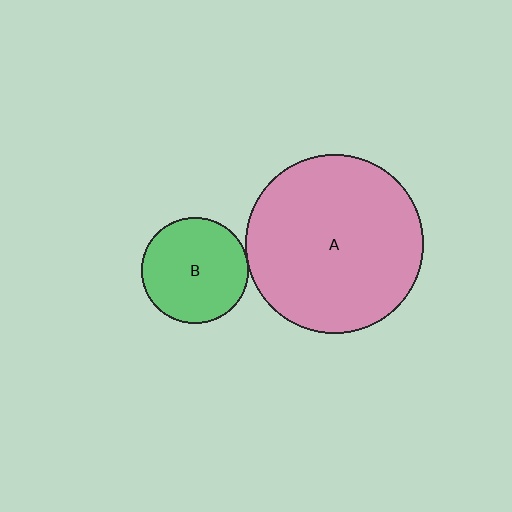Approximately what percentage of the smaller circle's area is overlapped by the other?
Approximately 5%.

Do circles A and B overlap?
Yes.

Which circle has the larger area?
Circle A (pink).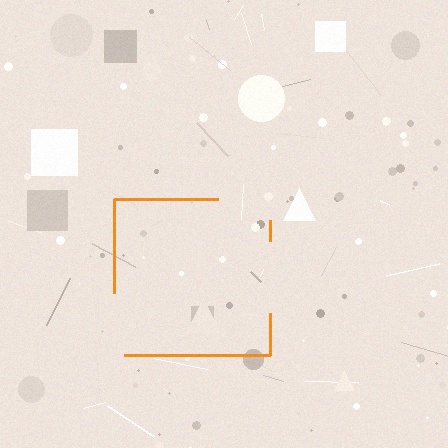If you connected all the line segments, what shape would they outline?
They would outline a square.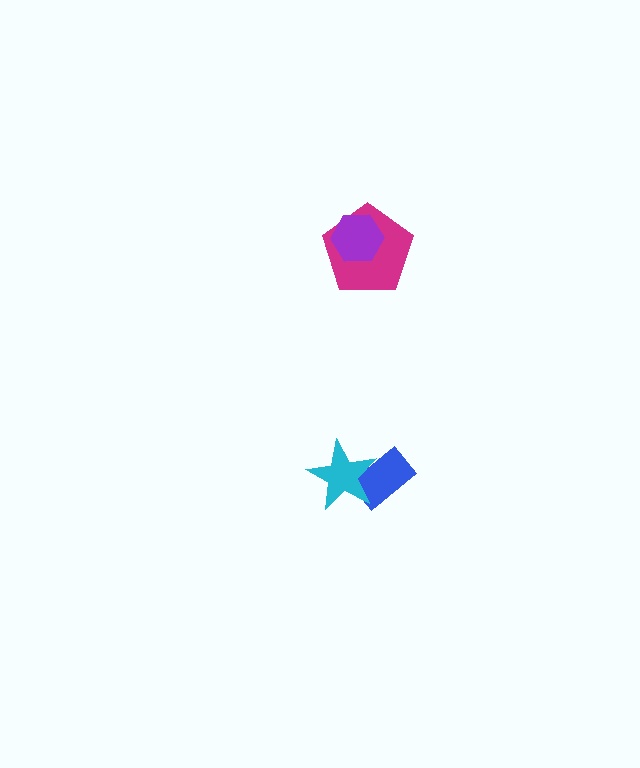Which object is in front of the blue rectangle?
The cyan star is in front of the blue rectangle.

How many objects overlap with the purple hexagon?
1 object overlaps with the purple hexagon.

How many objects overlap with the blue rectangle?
1 object overlaps with the blue rectangle.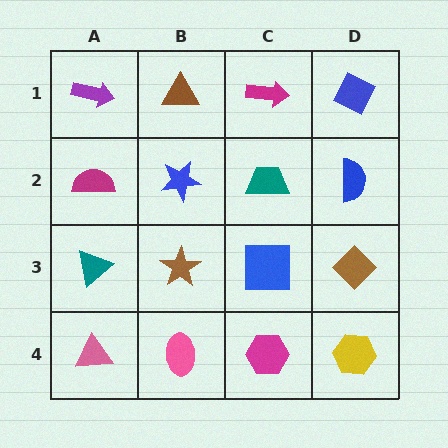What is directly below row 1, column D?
A blue semicircle.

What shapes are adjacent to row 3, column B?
A blue star (row 2, column B), a pink ellipse (row 4, column B), a teal triangle (row 3, column A), a blue square (row 3, column C).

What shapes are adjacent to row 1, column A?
A magenta semicircle (row 2, column A), a brown triangle (row 1, column B).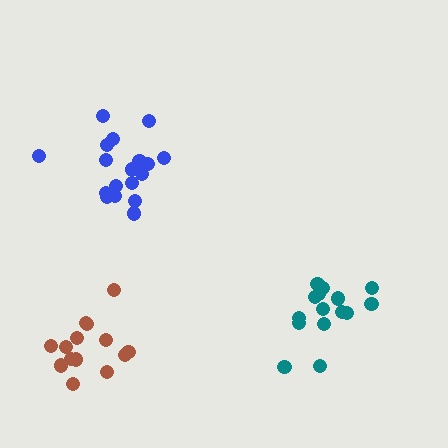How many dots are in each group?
Group 1: 15 dots, Group 2: 14 dots, Group 3: 19 dots (48 total).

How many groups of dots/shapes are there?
There are 3 groups.